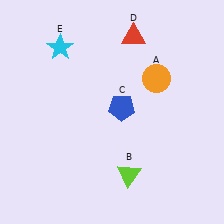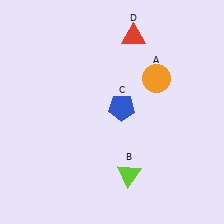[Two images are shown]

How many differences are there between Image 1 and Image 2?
There is 1 difference between the two images.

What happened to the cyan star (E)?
The cyan star (E) was removed in Image 2. It was in the top-left area of Image 1.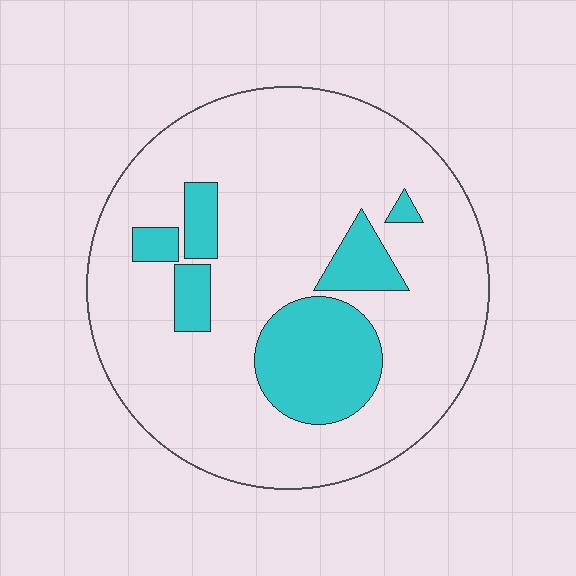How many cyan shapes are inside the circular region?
6.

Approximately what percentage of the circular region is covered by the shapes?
Approximately 20%.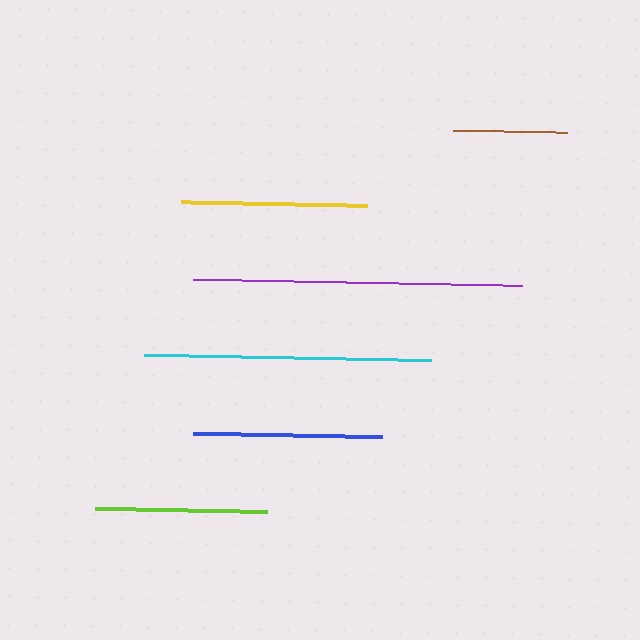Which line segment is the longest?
The purple line is the longest at approximately 330 pixels.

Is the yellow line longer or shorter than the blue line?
The blue line is longer than the yellow line.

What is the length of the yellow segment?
The yellow segment is approximately 185 pixels long.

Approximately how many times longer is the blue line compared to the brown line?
The blue line is approximately 1.7 times the length of the brown line.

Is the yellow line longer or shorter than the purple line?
The purple line is longer than the yellow line.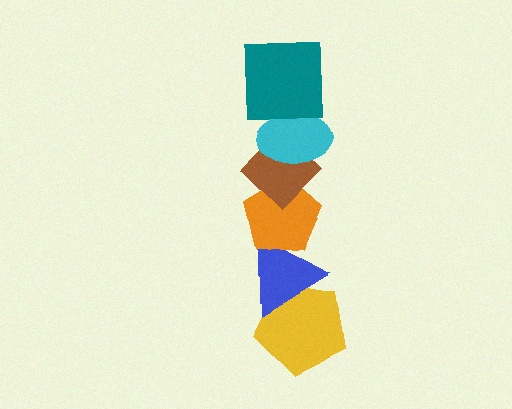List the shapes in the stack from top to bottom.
From top to bottom: the teal square, the cyan ellipse, the brown diamond, the orange pentagon, the blue triangle, the yellow pentagon.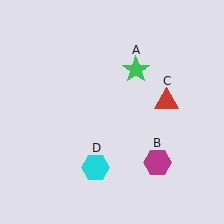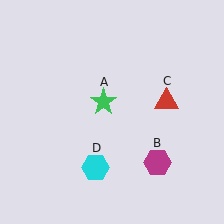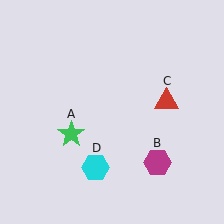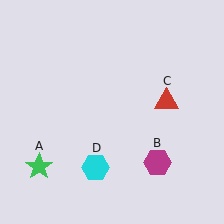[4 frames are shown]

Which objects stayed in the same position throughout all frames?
Magenta hexagon (object B) and red triangle (object C) and cyan hexagon (object D) remained stationary.